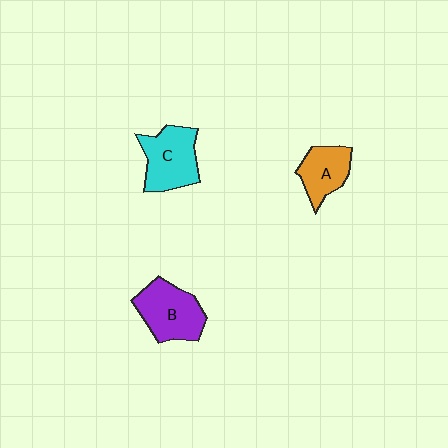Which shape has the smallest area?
Shape A (orange).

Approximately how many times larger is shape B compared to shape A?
Approximately 1.4 times.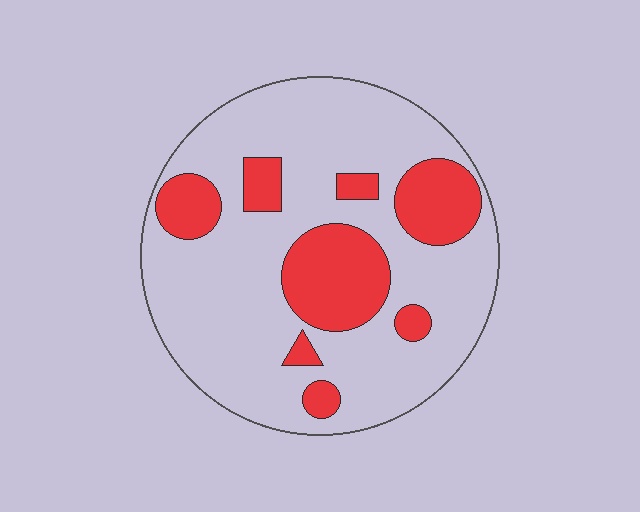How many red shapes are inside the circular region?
8.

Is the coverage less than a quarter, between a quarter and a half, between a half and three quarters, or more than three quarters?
Less than a quarter.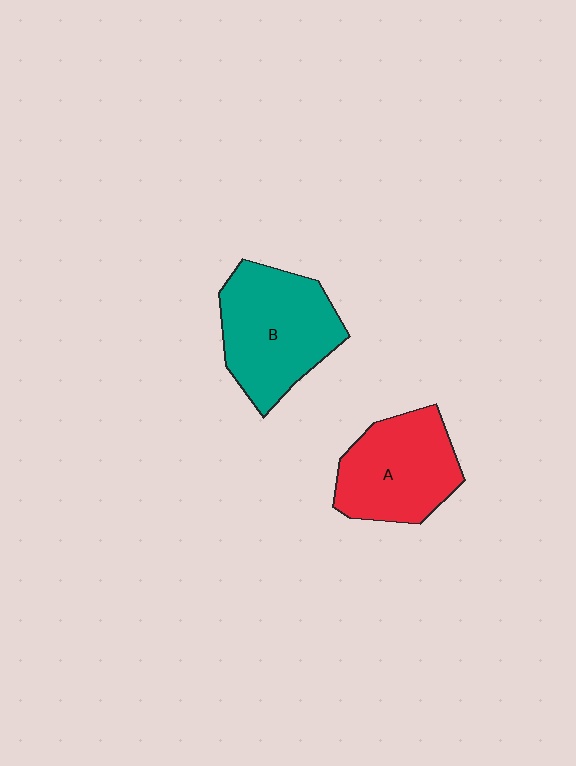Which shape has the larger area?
Shape B (teal).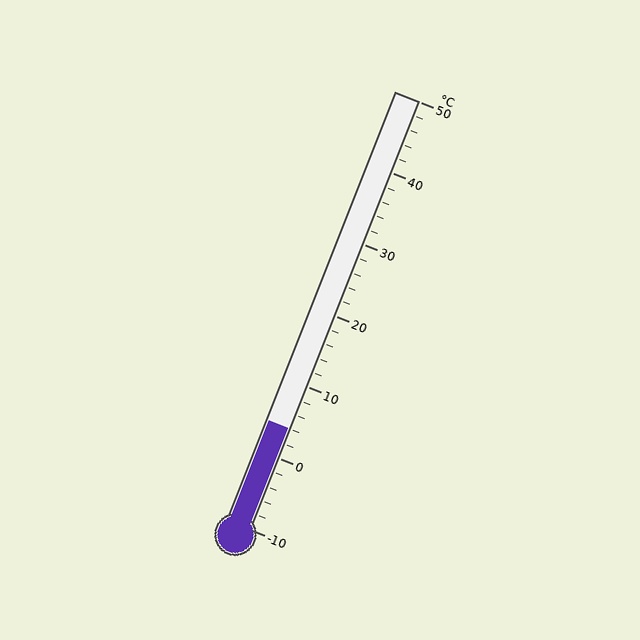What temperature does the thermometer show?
The thermometer shows approximately 4°C.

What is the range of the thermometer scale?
The thermometer scale ranges from -10°C to 50°C.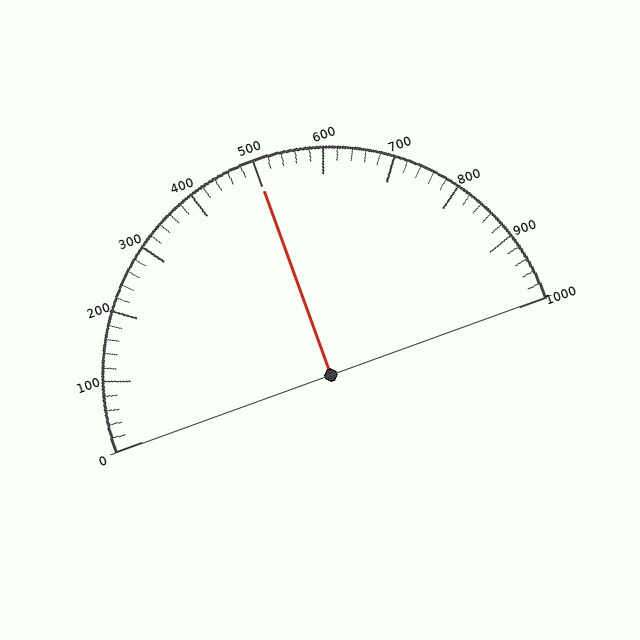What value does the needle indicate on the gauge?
The needle indicates approximately 500.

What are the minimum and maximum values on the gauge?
The gauge ranges from 0 to 1000.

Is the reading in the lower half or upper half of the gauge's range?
The reading is in the upper half of the range (0 to 1000).